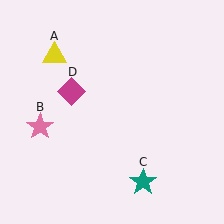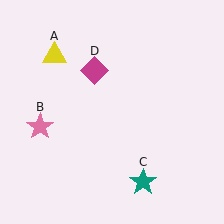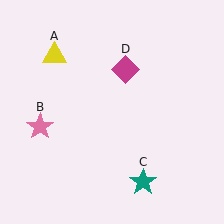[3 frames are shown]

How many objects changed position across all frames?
1 object changed position: magenta diamond (object D).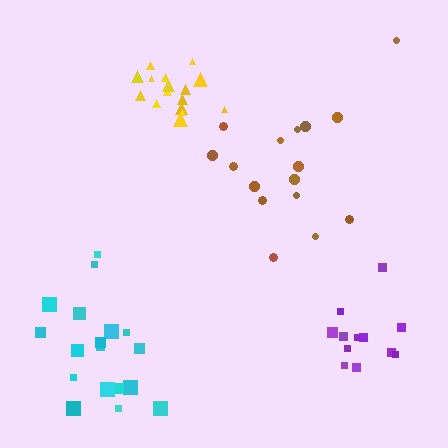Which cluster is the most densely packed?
Yellow.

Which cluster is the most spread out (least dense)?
Purple.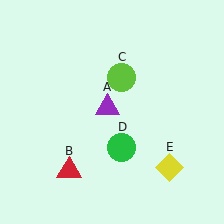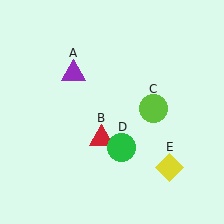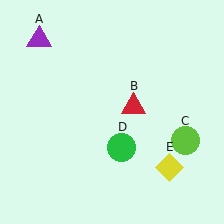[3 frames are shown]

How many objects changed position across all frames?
3 objects changed position: purple triangle (object A), red triangle (object B), lime circle (object C).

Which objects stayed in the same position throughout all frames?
Green circle (object D) and yellow diamond (object E) remained stationary.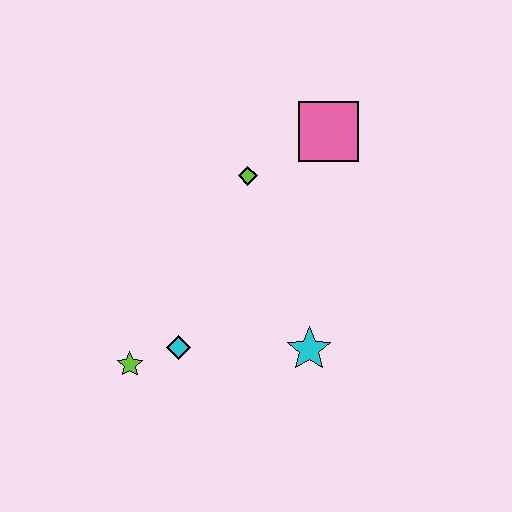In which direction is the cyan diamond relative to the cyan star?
The cyan diamond is to the left of the cyan star.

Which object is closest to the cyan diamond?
The lime star is closest to the cyan diamond.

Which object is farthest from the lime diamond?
The lime star is farthest from the lime diamond.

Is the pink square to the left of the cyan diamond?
No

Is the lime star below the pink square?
Yes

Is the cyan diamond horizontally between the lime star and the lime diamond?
Yes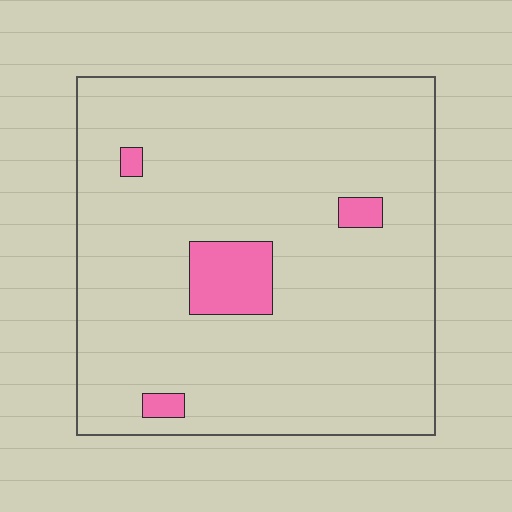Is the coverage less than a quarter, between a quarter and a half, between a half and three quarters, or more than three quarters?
Less than a quarter.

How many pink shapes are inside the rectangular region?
4.